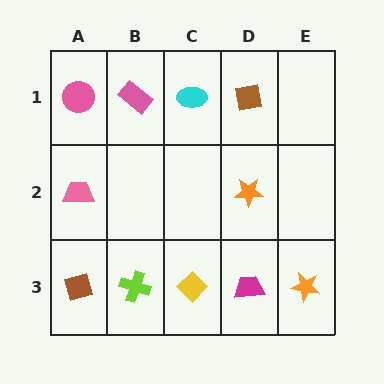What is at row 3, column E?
An orange star.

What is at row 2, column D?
An orange star.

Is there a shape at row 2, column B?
No, that cell is empty.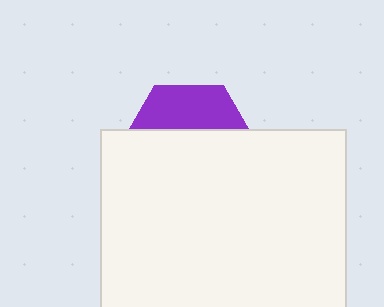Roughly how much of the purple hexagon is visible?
A small part of it is visible (roughly 34%).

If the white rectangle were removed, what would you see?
You would see the complete purple hexagon.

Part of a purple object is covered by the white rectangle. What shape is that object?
It is a hexagon.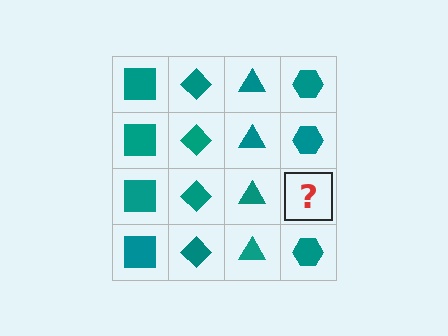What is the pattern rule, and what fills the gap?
The rule is that each column has a consistent shape. The gap should be filled with a teal hexagon.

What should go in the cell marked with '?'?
The missing cell should contain a teal hexagon.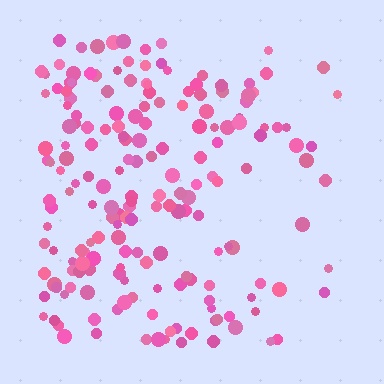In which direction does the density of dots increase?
From right to left, with the left side densest.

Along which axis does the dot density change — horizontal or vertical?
Horizontal.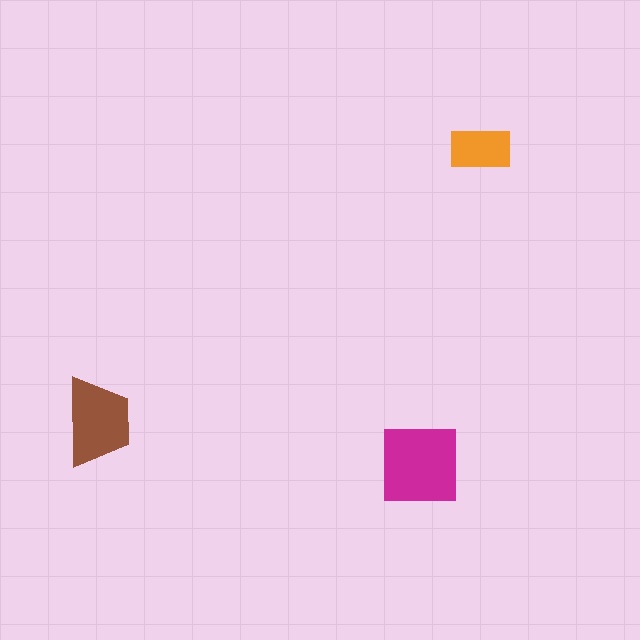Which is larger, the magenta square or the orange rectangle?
The magenta square.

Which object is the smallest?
The orange rectangle.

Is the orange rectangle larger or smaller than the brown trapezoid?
Smaller.